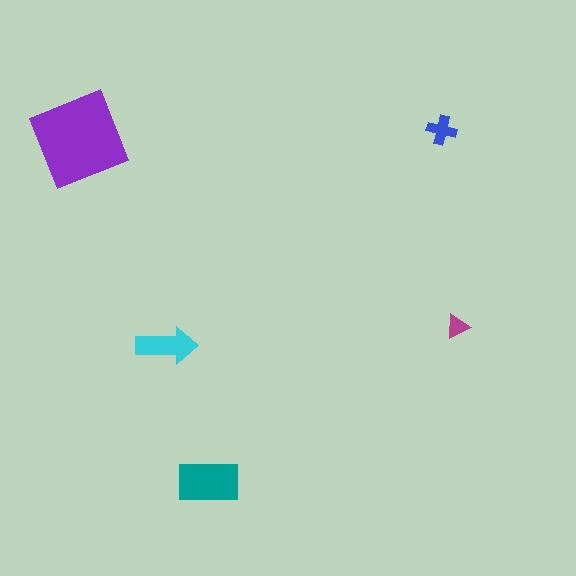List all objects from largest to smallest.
The purple diamond, the teal rectangle, the cyan arrow, the blue cross, the magenta triangle.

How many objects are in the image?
There are 5 objects in the image.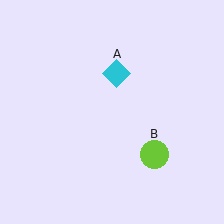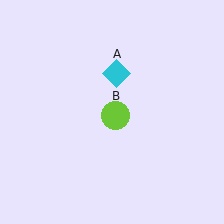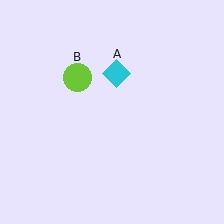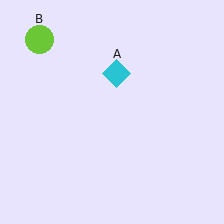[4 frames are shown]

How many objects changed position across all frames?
1 object changed position: lime circle (object B).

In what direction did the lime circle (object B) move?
The lime circle (object B) moved up and to the left.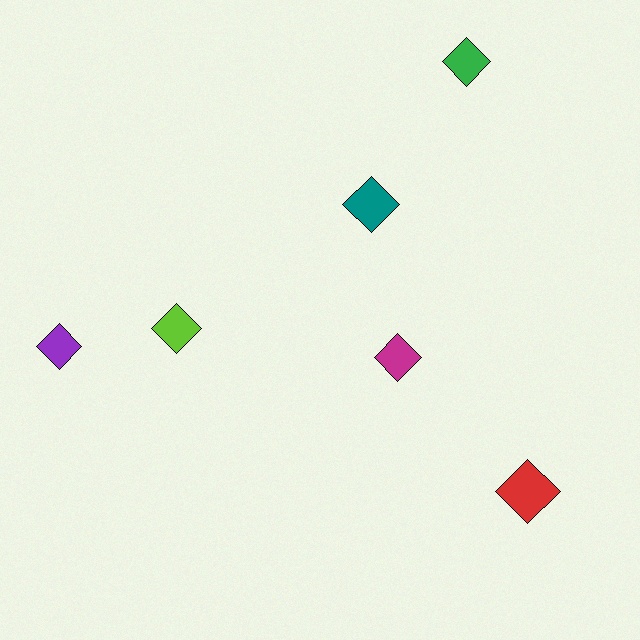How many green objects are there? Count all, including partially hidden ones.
There is 1 green object.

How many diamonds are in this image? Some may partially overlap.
There are 6 diamonds.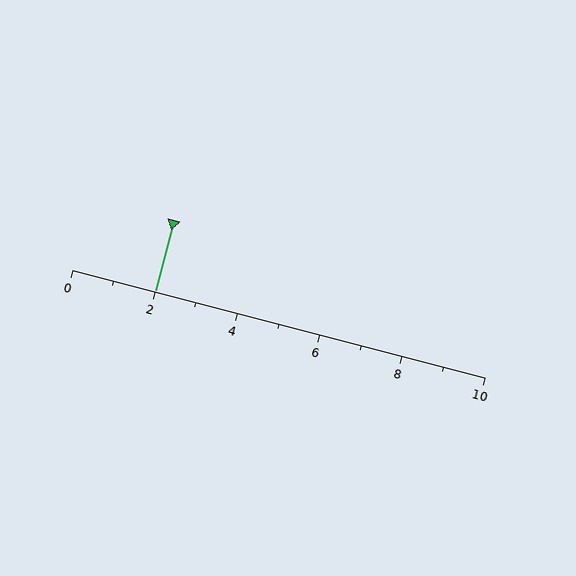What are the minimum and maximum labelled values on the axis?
The axis runs from 0 to 10.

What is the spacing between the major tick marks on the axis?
The major ticks are spaced 2 apart.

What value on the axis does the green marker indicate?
The marker indicates approximately 2.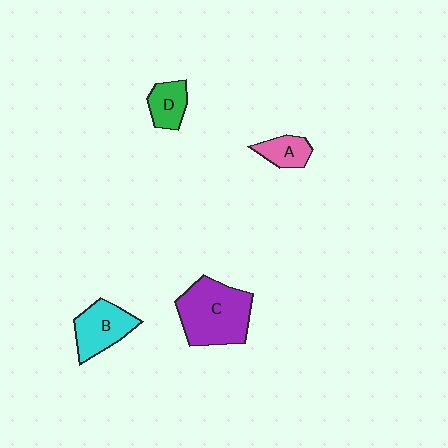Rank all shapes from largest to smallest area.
From largest to smallest: C (purple), B (cyan), D (green), A (pink).